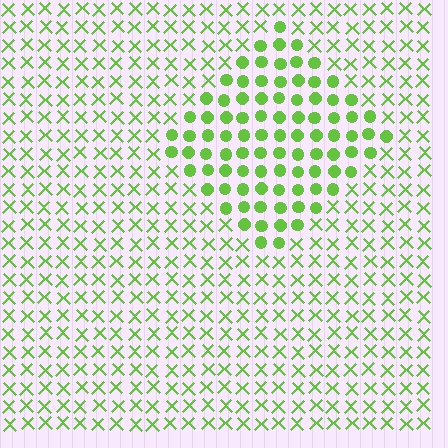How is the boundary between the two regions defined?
The boundary is defined by a change in element shape: circles inside vs. X marks outside. All elements share the same color and spacing.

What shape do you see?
I see a diamond.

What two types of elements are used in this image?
The image uses circles inside the diamond region and X marks outside it.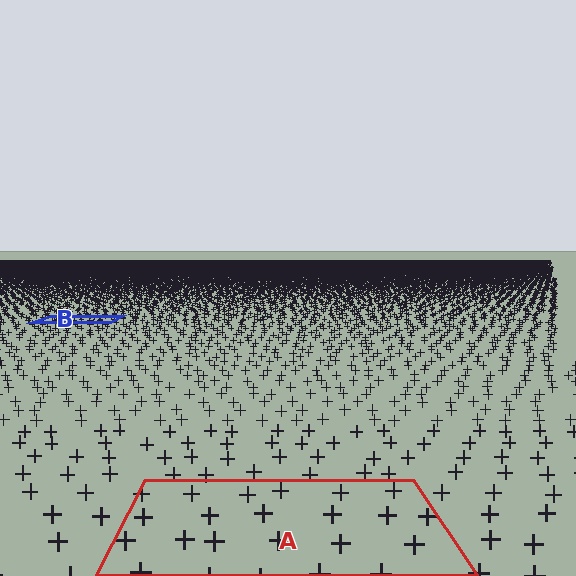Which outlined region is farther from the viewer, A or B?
Region B is farther from the viewer — the texture elements inside it appear smaller and more densely packed.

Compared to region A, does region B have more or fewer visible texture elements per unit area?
Region B has more texture elements per unit area — they are packed more densely because it is farther away.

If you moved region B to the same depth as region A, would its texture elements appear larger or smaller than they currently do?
They would appear larger. At a closer depth, the same texture elements are projected at a bigger on-screen size.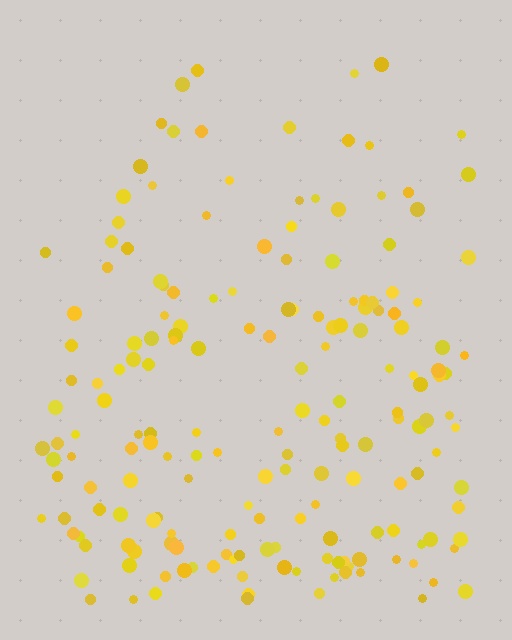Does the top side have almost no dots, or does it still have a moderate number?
Still a moderate number, just noticeably fewer than the bottom.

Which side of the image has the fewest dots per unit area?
The top.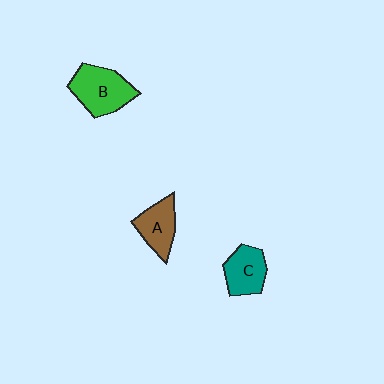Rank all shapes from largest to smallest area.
From largest to smallest: B (green), C (teal), A (brown).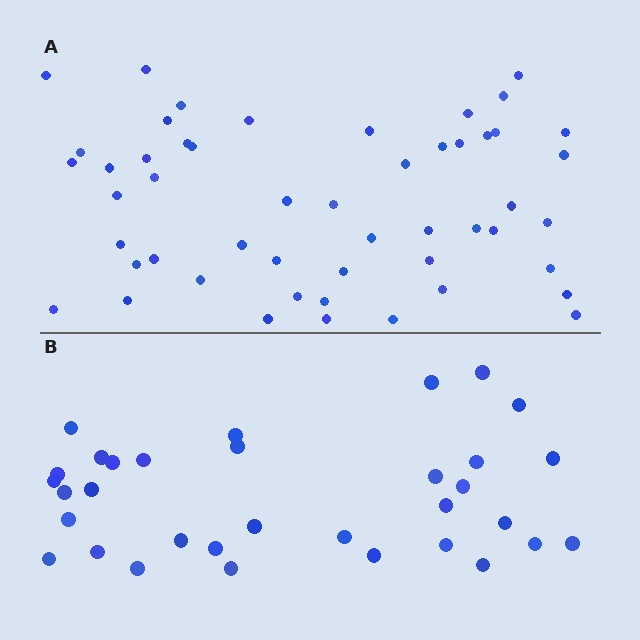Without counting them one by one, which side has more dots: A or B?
Region A (the top region) has more dots.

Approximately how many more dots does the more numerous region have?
Region A has approximately 20 more dots than region B.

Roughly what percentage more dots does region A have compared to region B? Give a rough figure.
About 55% more.